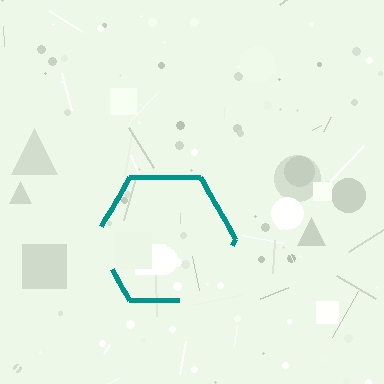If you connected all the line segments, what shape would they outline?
They would outline a hexagon.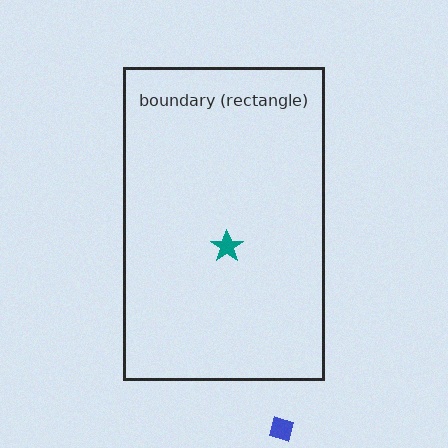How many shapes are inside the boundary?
1 inside, 1 outside.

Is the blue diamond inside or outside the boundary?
Outside.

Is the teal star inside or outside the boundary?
Inside.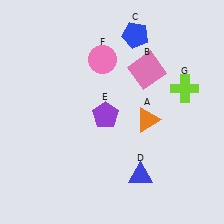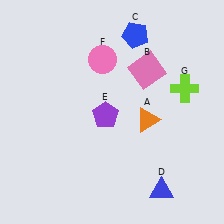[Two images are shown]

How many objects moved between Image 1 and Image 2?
1 object moved between the two images.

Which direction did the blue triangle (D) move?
The blue triangle (D) moved right.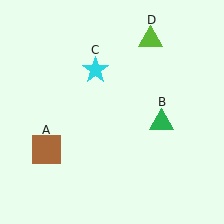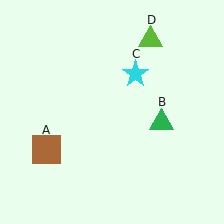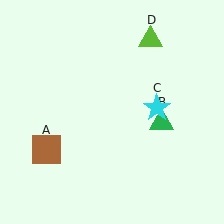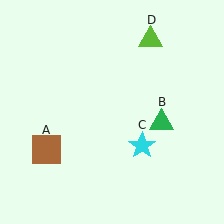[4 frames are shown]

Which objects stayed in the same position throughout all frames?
Brown square (object A) and green triangle (object B) and lime triangle (object D) remained stationary.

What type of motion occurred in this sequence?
The cyan star (object C) rotated clockwise around the center of the scene.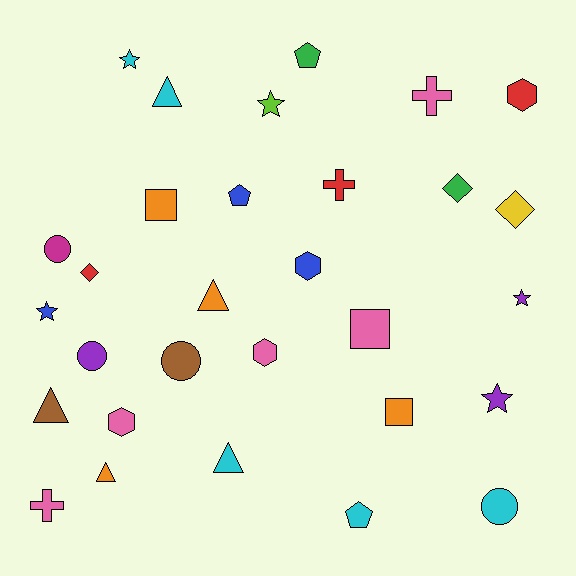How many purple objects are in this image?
There are 3 purple objects.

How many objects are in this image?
There are 30 objects.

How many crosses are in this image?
There are 3 crosses.